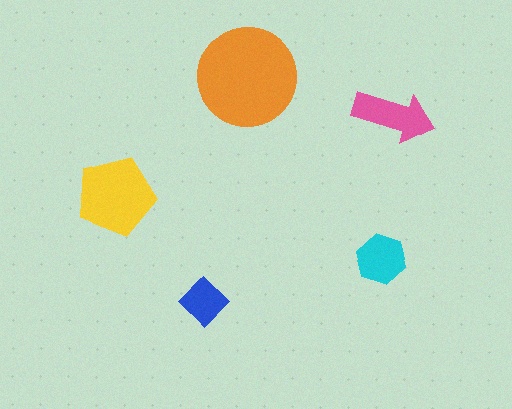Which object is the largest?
The orange circle.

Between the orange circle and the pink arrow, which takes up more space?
The orange circle.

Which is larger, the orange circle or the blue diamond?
The orange circle.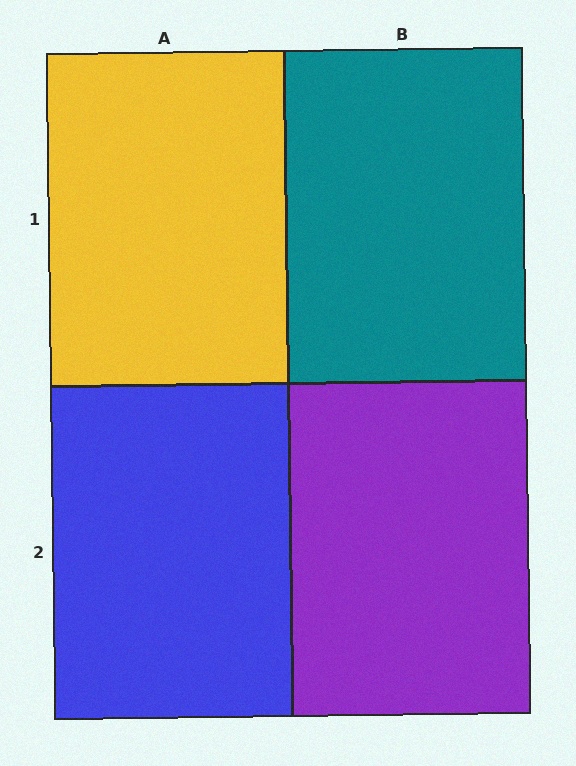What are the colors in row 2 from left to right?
Blue, purple.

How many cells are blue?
1 cell is blue.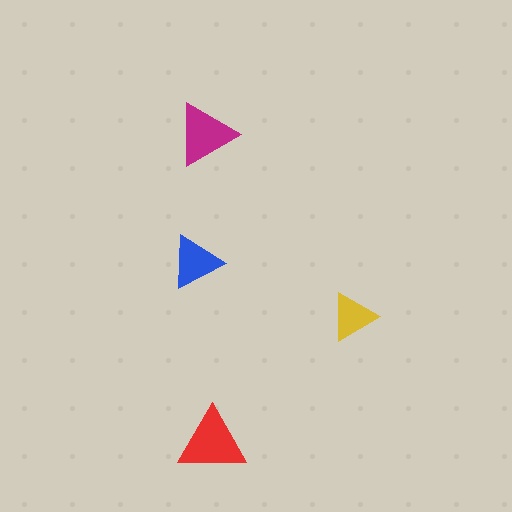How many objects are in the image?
There are 4 objects in the image.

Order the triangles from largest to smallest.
the red one, the magenta one, the blue one, the yellow one.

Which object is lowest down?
The red triangle is bottommost.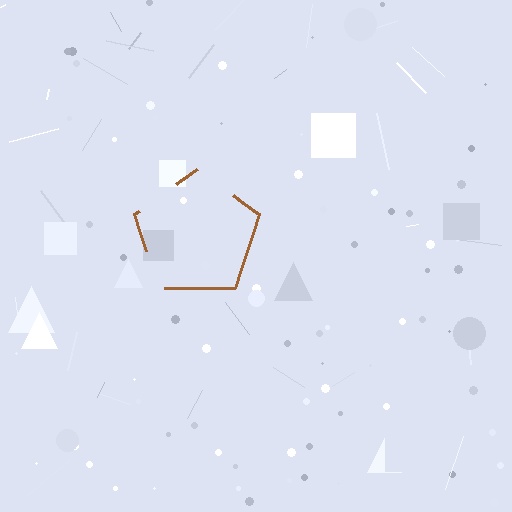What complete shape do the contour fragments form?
The contour fragments form a pentagon.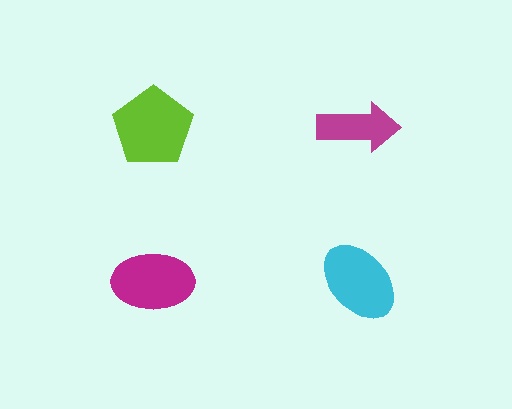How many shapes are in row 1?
2 shapes.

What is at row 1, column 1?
A lime pentagon.